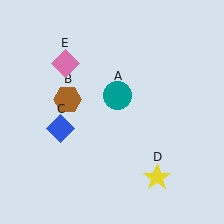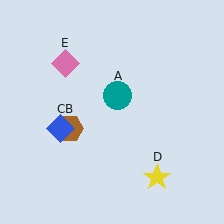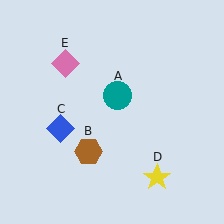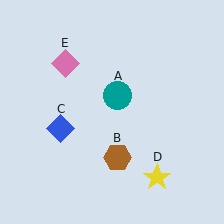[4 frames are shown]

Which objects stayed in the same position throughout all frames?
Teal circle (object A) and blue diamond (object C) and yellow star (object D) and pink diamond (object E) remained stationary.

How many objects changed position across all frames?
1 object changed position: brown hexagon (object B).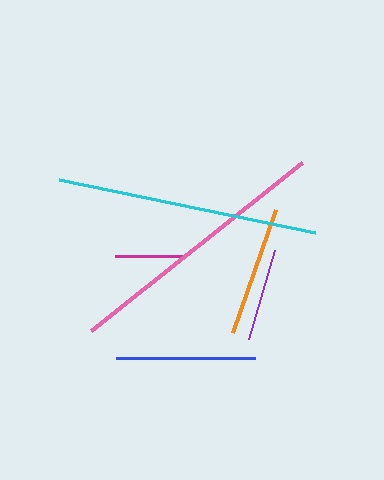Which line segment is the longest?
The pink line is the longest at approximately 269 pixels.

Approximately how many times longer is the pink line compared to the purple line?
The pink line is approximately 2.9 times the length of the purple line.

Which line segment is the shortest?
The magenta line is the shortest at approximately 69 pixels.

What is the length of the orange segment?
The orange segment is approximately 131 pixels long.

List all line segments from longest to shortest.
From longest to shortest: pink, cyan, blue, orange, purple, magenta.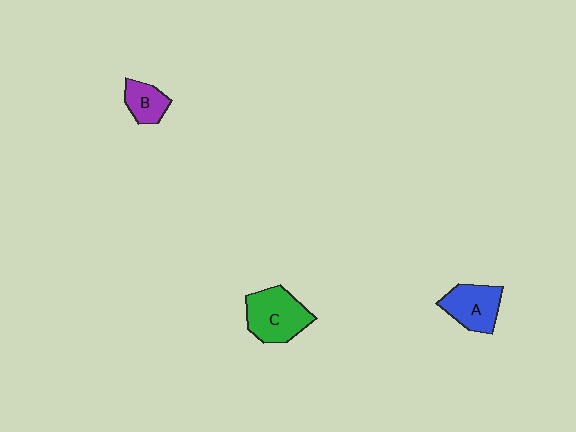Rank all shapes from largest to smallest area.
From largest to smallest: C (green), A (blue), B (purple).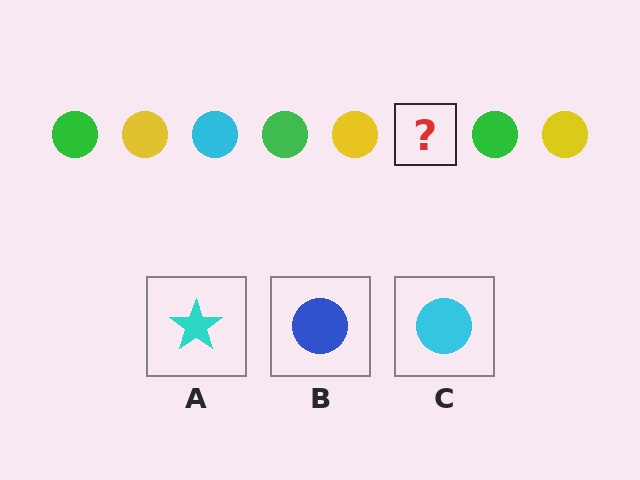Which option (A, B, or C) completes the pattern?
C.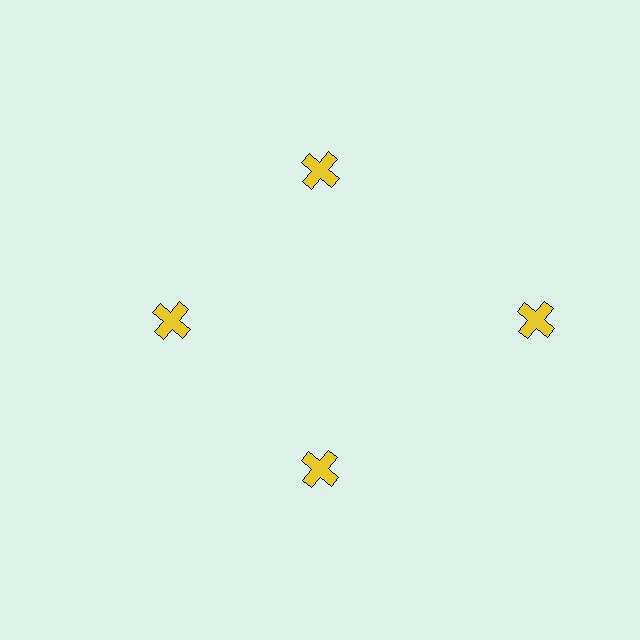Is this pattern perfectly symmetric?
No. The 4 yellow crosses are arranged in a ring, but one element near the 3 o'clock position is pushed outward from the center, breaking the 4-fold rotational symmetry.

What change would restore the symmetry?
The symmetry would be restored by moving it inward, back onto the ring so that all 4 crosses sit at equal angles and equal distance from the center.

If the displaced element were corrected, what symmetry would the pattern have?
It would have 4-fold rotational symmetry — the pattern would map onto itself every 90 degrees.